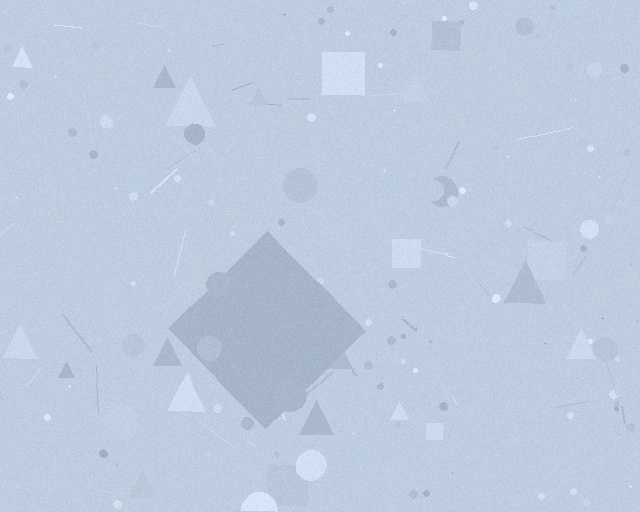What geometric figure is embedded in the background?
A diamond is embedded in the background.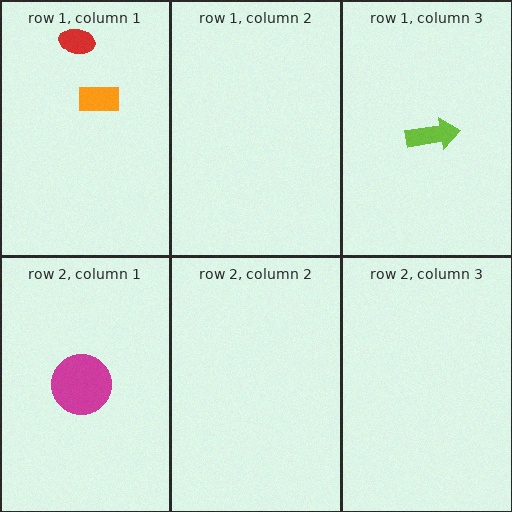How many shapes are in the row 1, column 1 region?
2.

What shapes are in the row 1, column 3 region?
The lime arrow.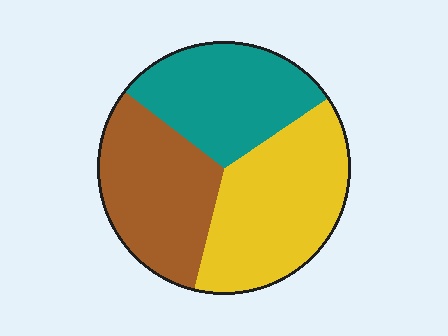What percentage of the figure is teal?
Teal takes up about one third (1/3) of the figure.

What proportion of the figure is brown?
Brown takes up between a sixth and a third of the figure.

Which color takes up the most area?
Yellow, at roughly 40%.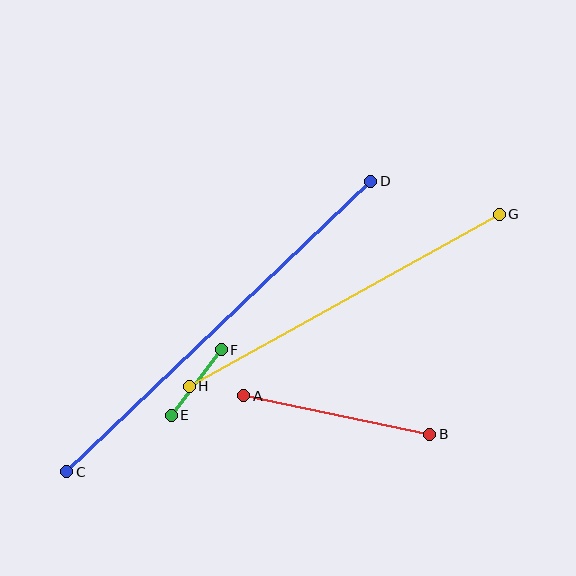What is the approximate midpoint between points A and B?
The midpoint is at approximately (337, 415) pixels.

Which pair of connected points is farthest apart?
Points C and D are farthest apart.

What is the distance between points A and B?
The distance is approximately 190 pixels.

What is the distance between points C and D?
The distance is approximately 420 pixels.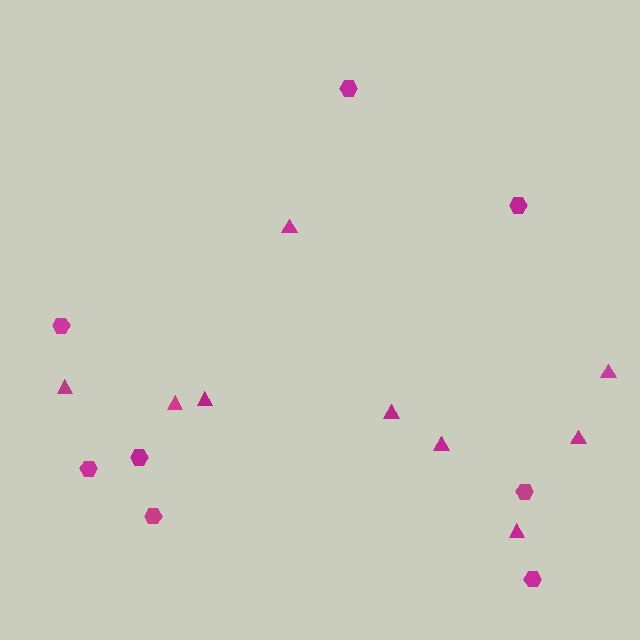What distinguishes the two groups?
There are 2 groups: one group of hexagons (8) and one group of triangles (9).